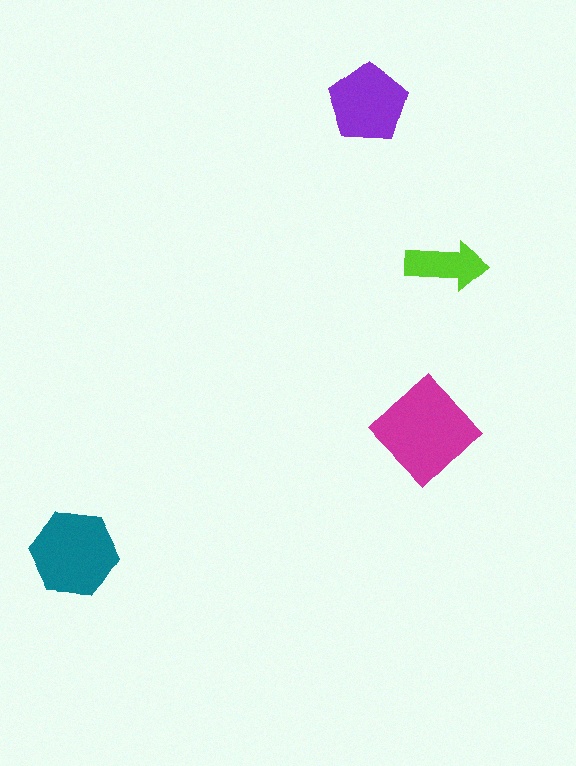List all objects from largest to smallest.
The magenta diamond, the teal hexagon, the purple pentagon, the lime arrow.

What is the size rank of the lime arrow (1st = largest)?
4th.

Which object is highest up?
The purple pentagon is topmost.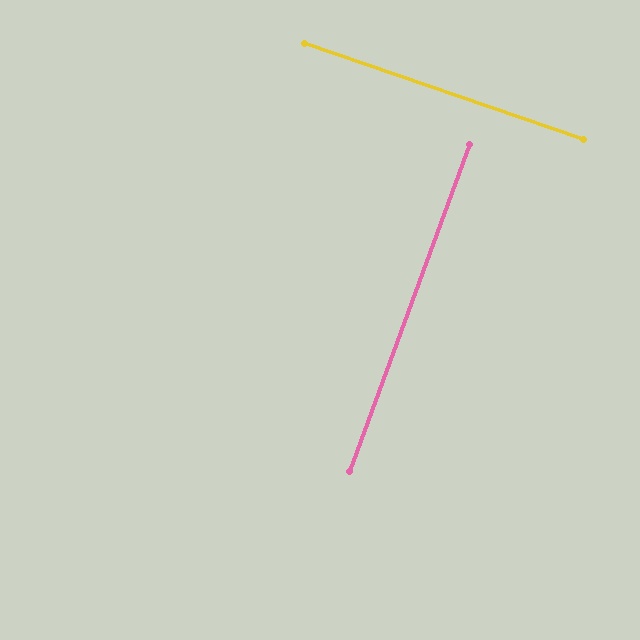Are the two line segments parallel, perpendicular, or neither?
Perpendicular — they meet at approximately 89°.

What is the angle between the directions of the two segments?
Approximately 89 degrees.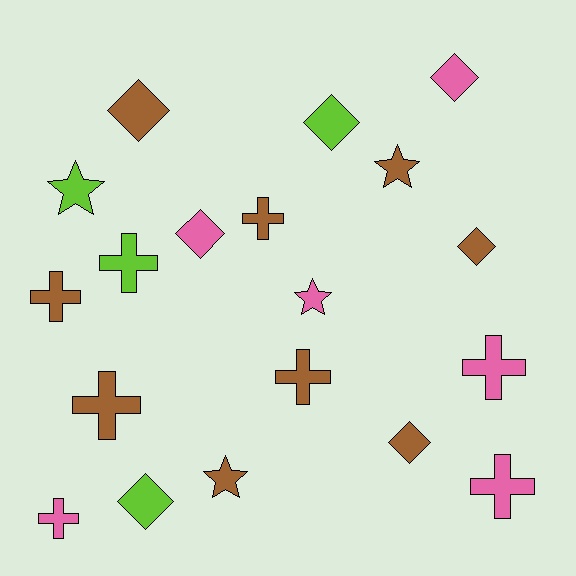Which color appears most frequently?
Brown, with 9 objects.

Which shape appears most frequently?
Cross, with 8 objects.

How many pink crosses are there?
There are 3 pink crosses.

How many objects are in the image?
There are 19 objects.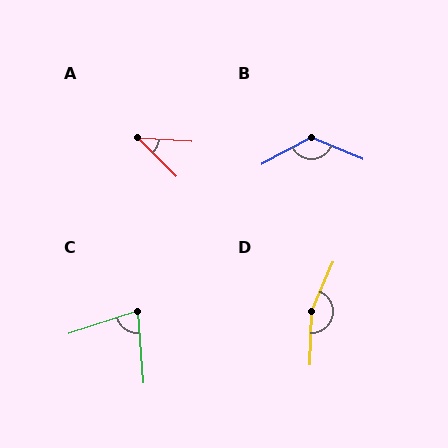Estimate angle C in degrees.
Approximately 76 degrees.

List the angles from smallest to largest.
A (41°), C (76°), B (130°), D (158°).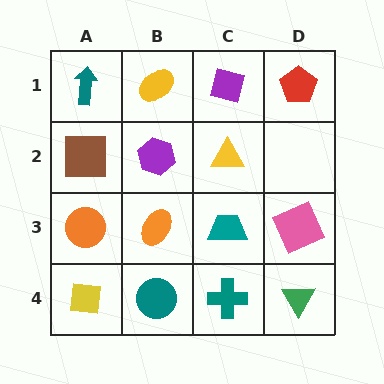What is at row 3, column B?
An orange ellipse.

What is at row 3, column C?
A teal trapezoid.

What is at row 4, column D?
A green triangle.